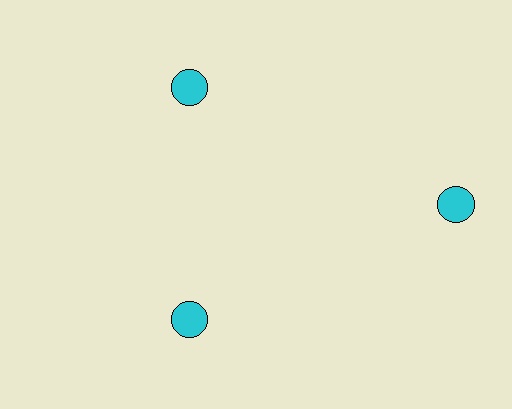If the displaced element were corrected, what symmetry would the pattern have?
It would have 3-fold rotational symmetry — the pattern would map onto itself every 120 degrees.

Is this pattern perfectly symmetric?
No. The 3 cyan circles are arranged in a ring, but one element near the 3 o'clock position is pushed outward from the center, breaking the 3-fold rotational symmetry.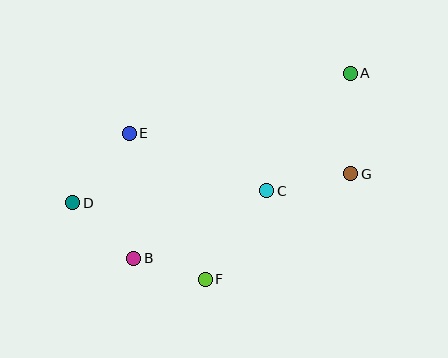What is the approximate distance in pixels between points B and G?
The distance between B and G is approximately 233 pixels.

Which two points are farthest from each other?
Points A and D are farthest from each other.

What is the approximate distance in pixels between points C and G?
The distance between C and G is approximately 86 pixels.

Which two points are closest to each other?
Points B and F are closest to each other.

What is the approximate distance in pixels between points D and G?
The distance between D and G is approximately 279 pixels.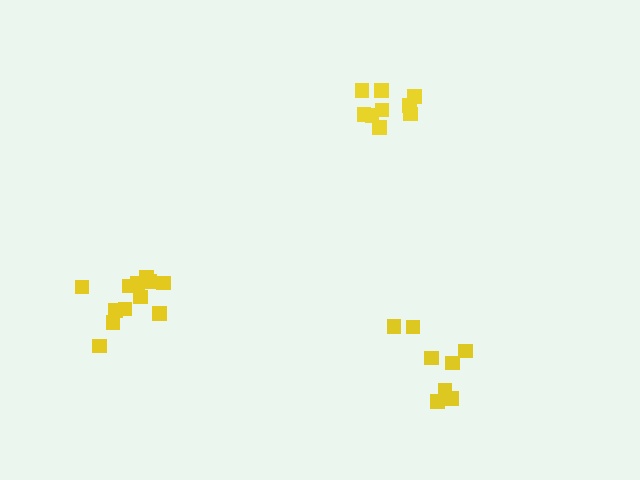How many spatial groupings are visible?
There are 3 spatial groupings.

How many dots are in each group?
Group 1: 8 dots, Group 2: 12 dots, Group 3: 9 dots (29 total).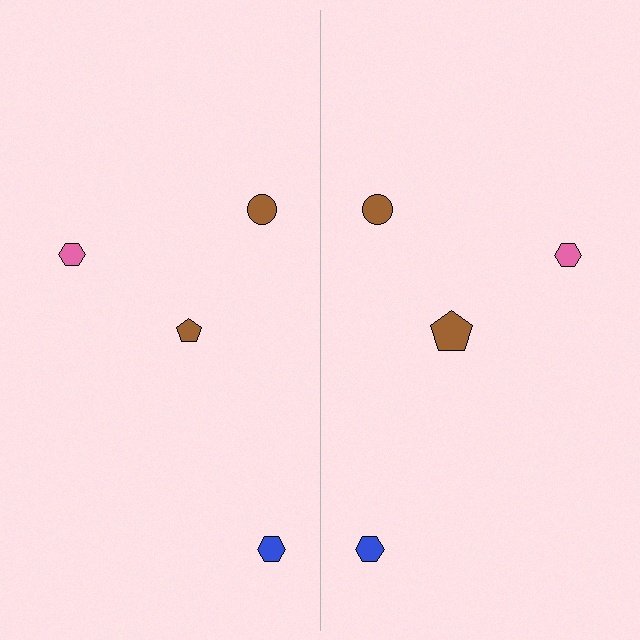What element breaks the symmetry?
The brown pentagon on the right side has a different size than its mirror counterpart.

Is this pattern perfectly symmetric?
No, the pattern is not perfectly symmetric. The brown pentagon on the right side has a different size than its mirror counterpart.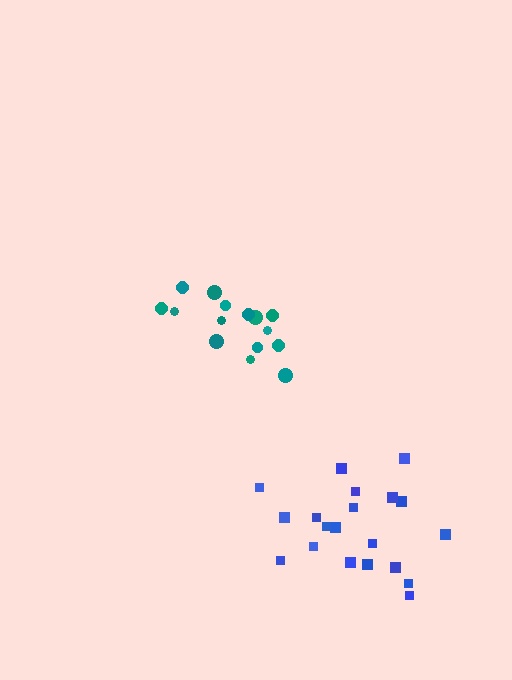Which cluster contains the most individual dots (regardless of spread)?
Blue (20).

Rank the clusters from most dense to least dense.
teal, blue.